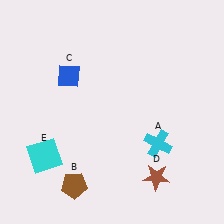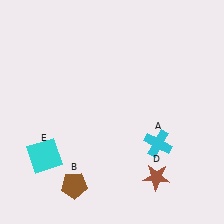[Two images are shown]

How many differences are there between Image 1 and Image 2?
There is 1 difference between the two images.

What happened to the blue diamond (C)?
The blue diamond (C) was removed in Image 2. It was in the top-left area of Image 1.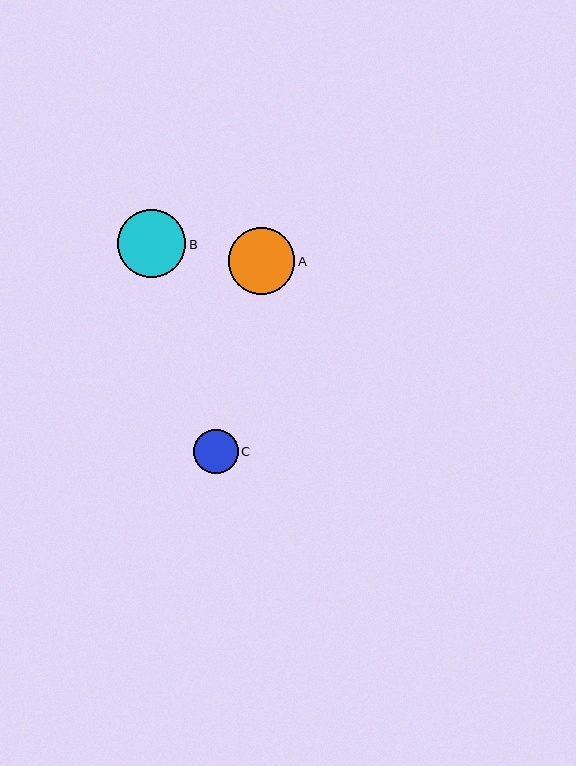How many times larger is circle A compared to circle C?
Circle A is approximately 1.5 times the size of circle C.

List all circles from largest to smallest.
From largest to smallest: B, A, C.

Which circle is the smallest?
Circle C is the smallest with a size of approximately 45 pixels.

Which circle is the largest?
Circle B is the largest with a size of approximately 68 pixels.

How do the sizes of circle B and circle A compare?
Circle B and circle A are approximately the same size.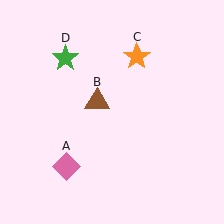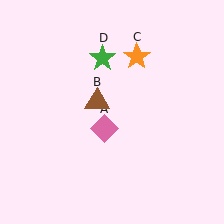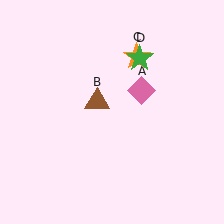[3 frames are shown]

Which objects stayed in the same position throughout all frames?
Brown triangle (object B) and orange star (object C) remained stationary.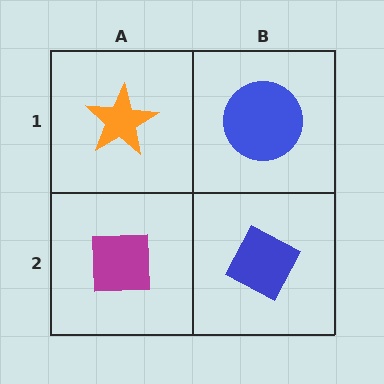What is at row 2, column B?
A blue diamond.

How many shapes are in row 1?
2 shapes.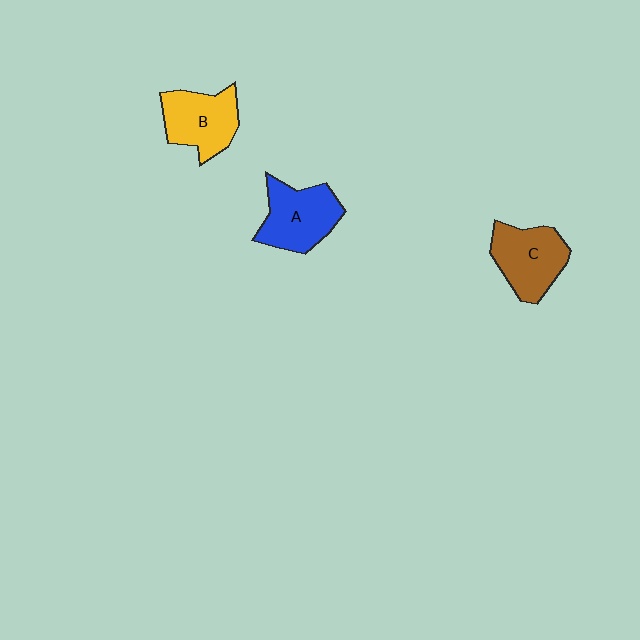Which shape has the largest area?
Shape A (blue).